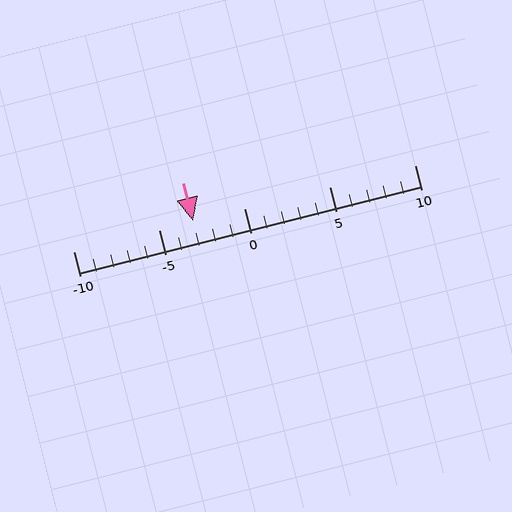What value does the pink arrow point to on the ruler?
The pink arrow points to approximately -3.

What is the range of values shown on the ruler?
The ruler shows values from -10 to 10.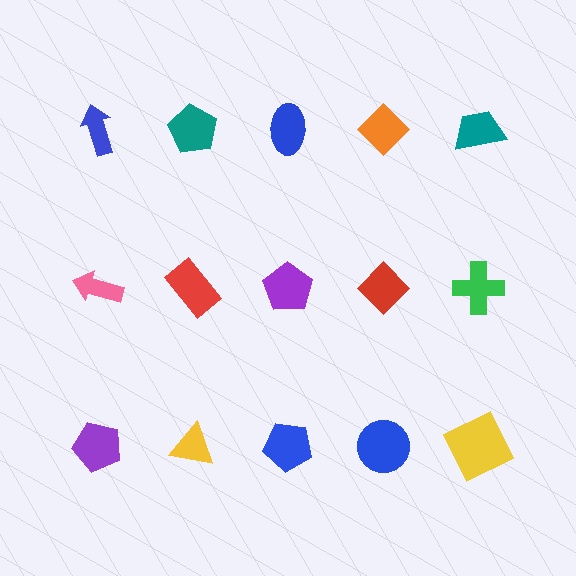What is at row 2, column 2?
A red rectangle.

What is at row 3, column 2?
A yellow triangle.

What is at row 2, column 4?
A red diamond.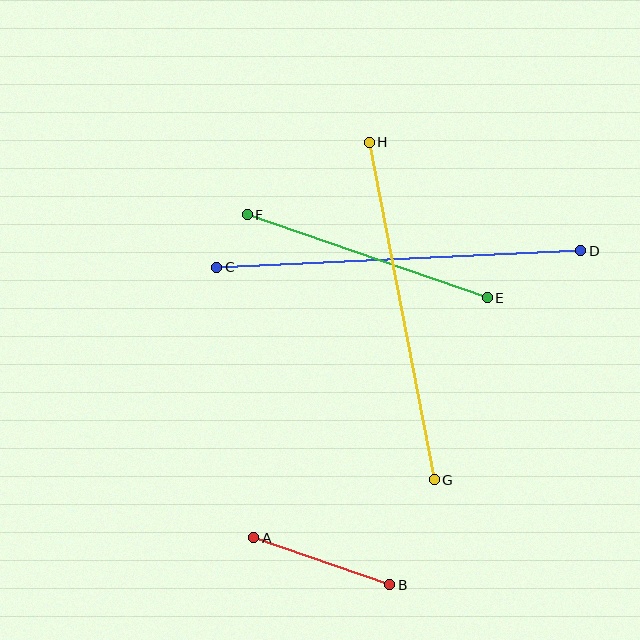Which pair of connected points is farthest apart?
Points C and D are farthest apart.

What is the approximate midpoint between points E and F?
The midpoint is at approximately (367, 256) pixels.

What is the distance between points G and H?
The distance is approximately 343 pixels.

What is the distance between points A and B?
The distance is approximately 144 pixels.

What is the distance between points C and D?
The distance is approximately 365 pixels.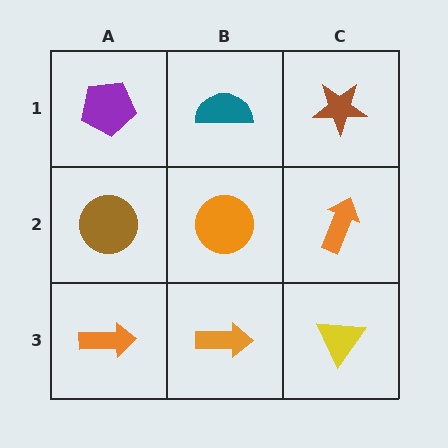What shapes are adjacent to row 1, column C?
An orange arrow (row 2, column C), a teal semicircle (row 1, column B).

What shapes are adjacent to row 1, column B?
An orange circle (row 2, column B), a purple pentagon (row 1, column A), a brown star (row 1, column C).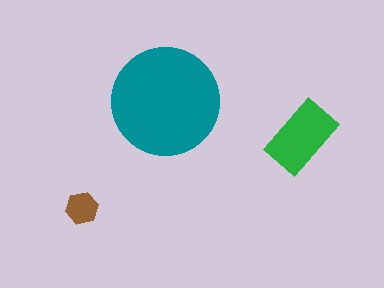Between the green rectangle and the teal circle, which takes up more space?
The teal circle.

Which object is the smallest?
The brown hexagon.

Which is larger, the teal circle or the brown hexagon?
The teal circle.